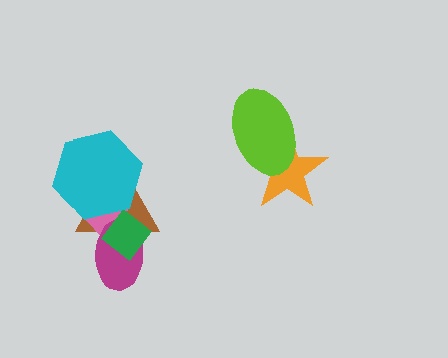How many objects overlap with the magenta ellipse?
3 objects overlap with the magenta ellipse.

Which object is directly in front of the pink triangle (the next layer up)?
The magenta ellipse is directly in front of the pink triangle.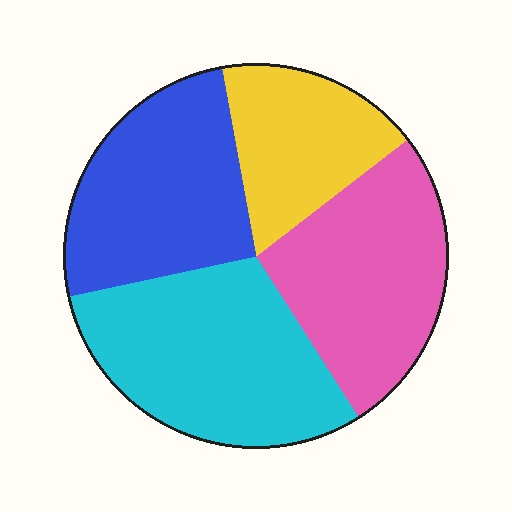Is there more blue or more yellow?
Blue.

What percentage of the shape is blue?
Blue covers roughly 25% of the shape.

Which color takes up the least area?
Yellow, at roughly 15%.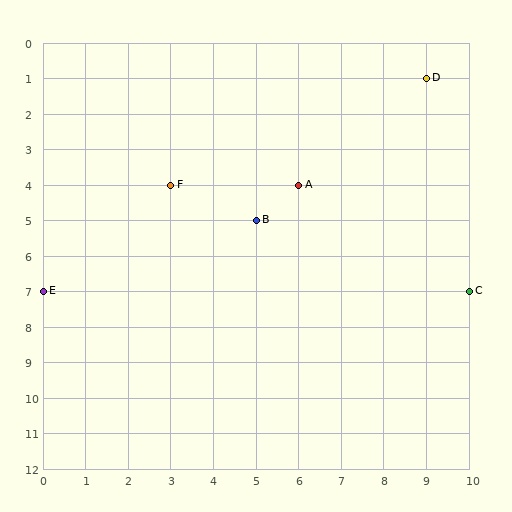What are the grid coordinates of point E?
Point E is at grid coordinates (0, 7).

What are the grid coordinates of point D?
Point D is at grid coordinates (9, 1).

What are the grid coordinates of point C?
Point C is at grid coordinates (10, 7).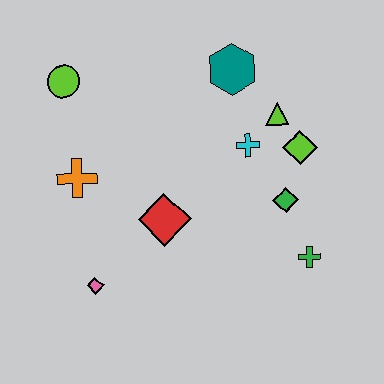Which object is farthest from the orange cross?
The green cross is farthest from the orange cross.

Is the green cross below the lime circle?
Yes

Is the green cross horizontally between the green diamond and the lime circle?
No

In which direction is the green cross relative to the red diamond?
The green cross is to the right of the red diamond.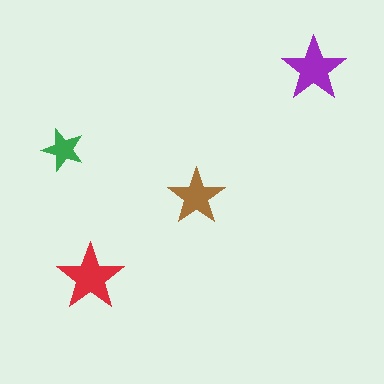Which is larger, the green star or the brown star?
The brown one.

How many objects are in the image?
There are 4 objects in the image.